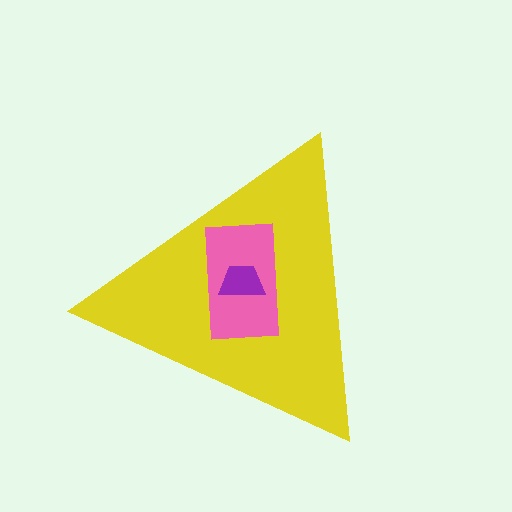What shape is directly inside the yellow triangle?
The pink rectangle.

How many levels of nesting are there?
3.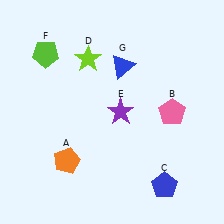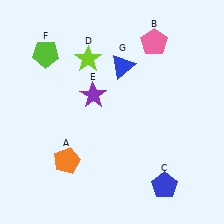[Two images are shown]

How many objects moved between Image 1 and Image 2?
2 objects moved between the two images.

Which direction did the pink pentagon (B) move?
The pink pentagon (B) moved up.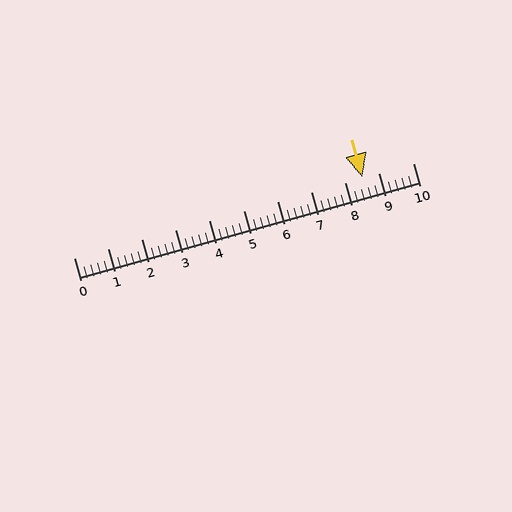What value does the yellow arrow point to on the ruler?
The yellow arrow points to approximately 8.5.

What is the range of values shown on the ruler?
The ruler shows values from 0 to 10.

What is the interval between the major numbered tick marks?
The major tick marks are spaced 1 units apart.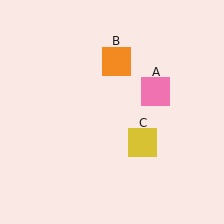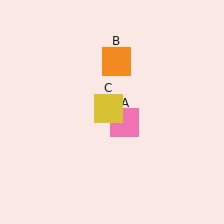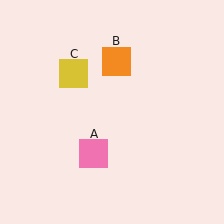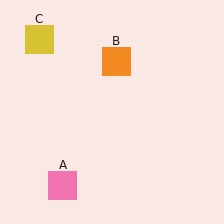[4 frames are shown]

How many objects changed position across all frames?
2 objects changed position: pink square (object A), yellow square (object C).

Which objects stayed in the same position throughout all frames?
Orange square (object B) remained stationary.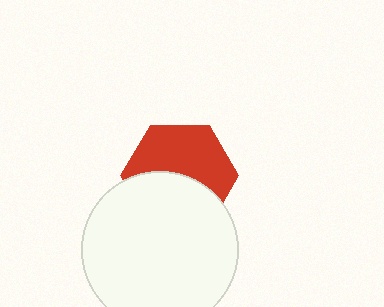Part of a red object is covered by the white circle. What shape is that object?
It is a hexagon.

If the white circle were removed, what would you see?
You would see the complete red hexagon.